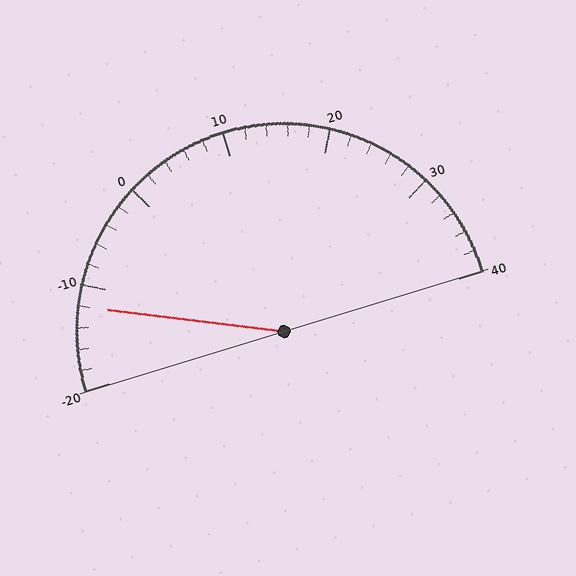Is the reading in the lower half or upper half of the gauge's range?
The reading is in the lower half of the range (-20 to 40).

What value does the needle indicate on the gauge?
The needle indicates approximately -12.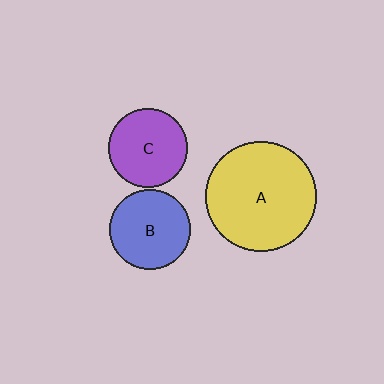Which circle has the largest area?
Circle A (yellow).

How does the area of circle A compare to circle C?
Approximately 2.0 times.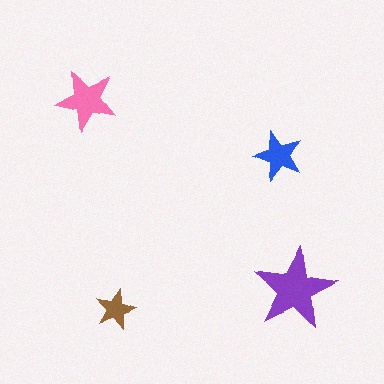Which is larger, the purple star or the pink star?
The purple one.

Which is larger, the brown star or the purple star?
The purple one.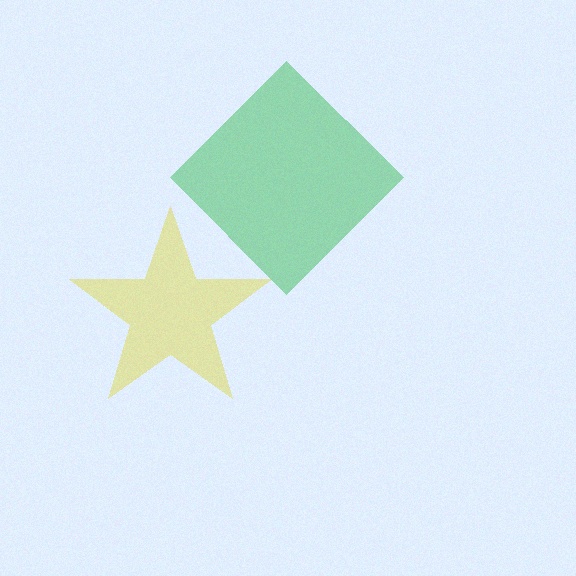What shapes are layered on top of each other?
The layered shapes are: a green diamond, a yellow star.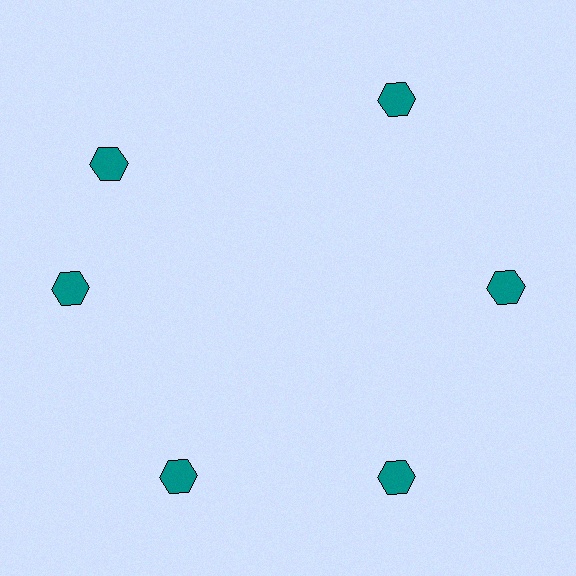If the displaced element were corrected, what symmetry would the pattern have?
It would have 6-fold rotational symmetry — the pattern would map onto itself every 60 degrees.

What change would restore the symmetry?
The symmetry would be restored by rotating it back into even spacing with its neighbors so that all 6 hexagons sit at equal angles and equal distance from the center.